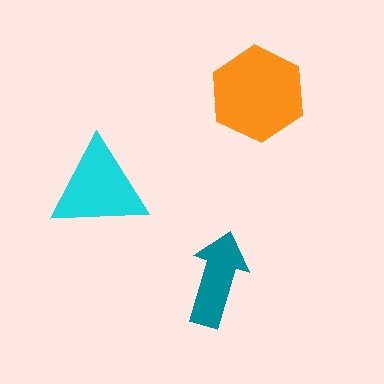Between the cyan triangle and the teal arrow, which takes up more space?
The cyan triangle.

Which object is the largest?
The orange hexagon.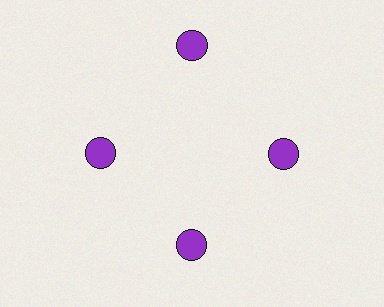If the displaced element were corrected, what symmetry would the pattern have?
It would have 4-fold rotational symmetry — the pattern would map onto itself every 90 degrees.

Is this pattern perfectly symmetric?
No. The 4 purple circles are arranged in a ring, but one element near the 12 o'clock position is pushed outward from the center, breaking the 4-fold rotational symmetry.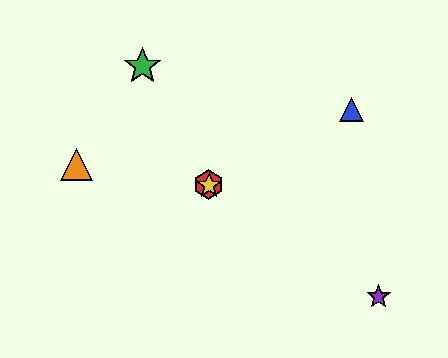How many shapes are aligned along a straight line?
3 shapes (the red hexagon, the green star, the yellow star) are aligned along a straight line.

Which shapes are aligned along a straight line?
The red hexagon, the green star, the yellow star are aligned along a straight line.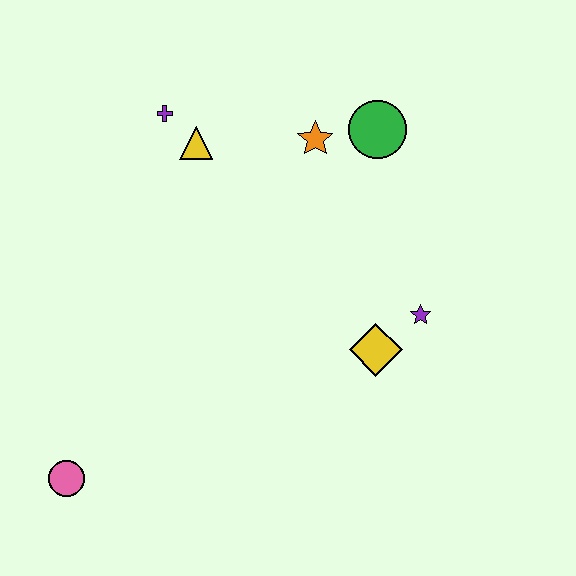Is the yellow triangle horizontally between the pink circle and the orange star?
Yes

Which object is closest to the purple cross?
The yellow triangle is closest to the purple cross.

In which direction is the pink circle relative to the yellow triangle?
The pink circle is below the yellow triangle.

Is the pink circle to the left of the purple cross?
Yes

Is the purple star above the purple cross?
No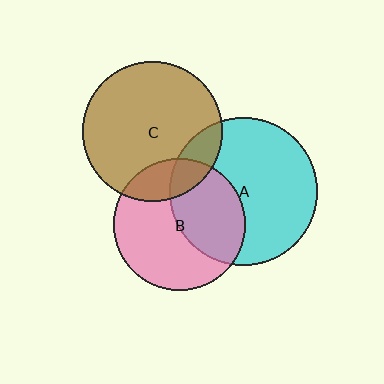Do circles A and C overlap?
Yes.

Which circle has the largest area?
Circle A (cyan).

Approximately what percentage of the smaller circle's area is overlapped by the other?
Approximately 15%.